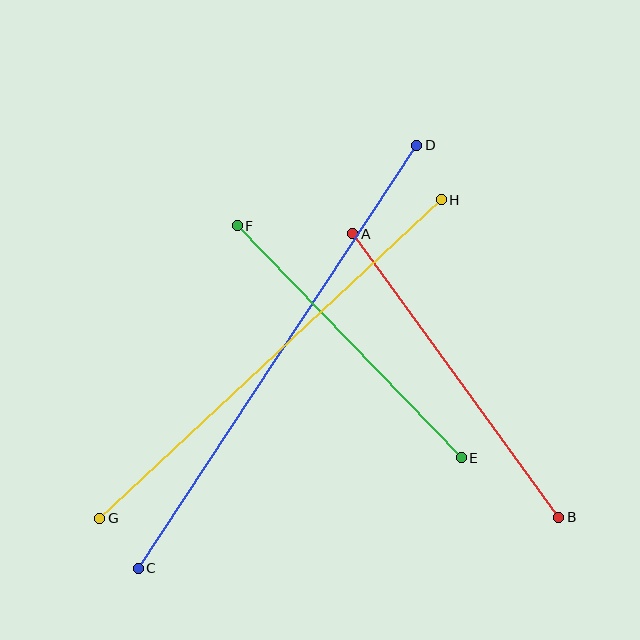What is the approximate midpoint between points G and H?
The midpoint is at approximately (270, 359) pixels.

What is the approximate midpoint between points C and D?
The midpoint is at approximately (277, 357) pixels.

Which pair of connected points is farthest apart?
Points C and D are farthest apart.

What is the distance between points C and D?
The distance is approximately 506 pixels.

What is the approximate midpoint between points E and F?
The midpoint is at approximately (349, 342) pixels.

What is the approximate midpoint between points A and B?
The midpoint is at approximately (456, 376) pixels.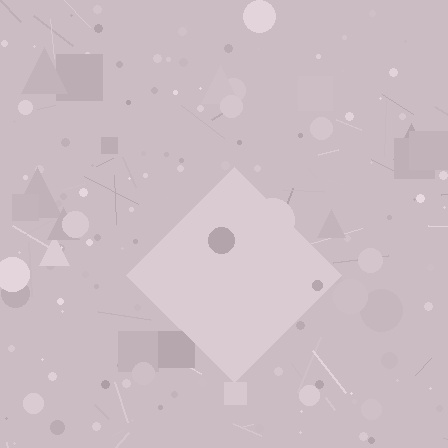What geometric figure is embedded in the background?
A diamond is embedded in the background.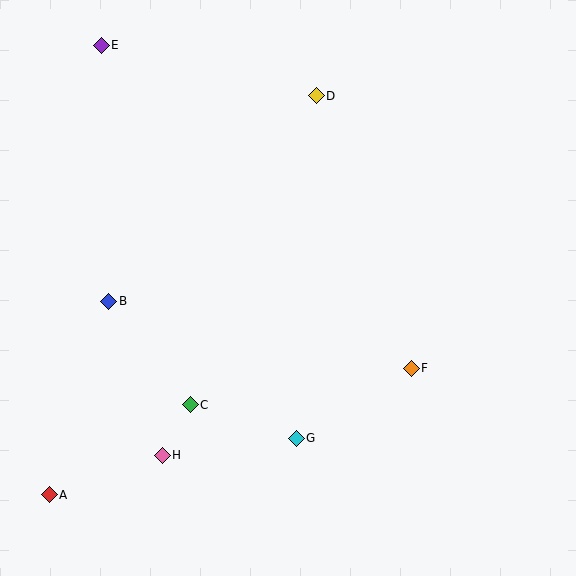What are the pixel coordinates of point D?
Point D is at (316, 96).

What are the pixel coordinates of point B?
Point B is at (109, 301).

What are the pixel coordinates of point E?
Point E is at (101, 45).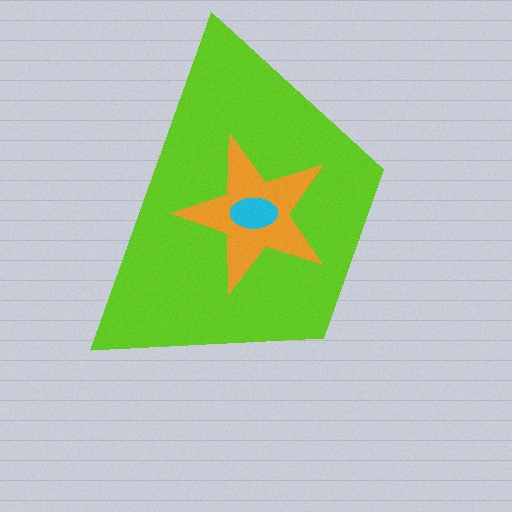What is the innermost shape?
The cyan ellipse.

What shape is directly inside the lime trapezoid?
The orange star.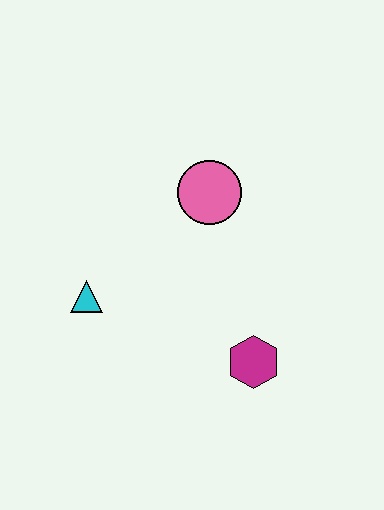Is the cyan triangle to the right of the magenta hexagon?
No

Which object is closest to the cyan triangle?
The pink circle is closest to the cyan triangle.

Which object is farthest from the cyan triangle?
The magenta hexagon is farthest from the cyan triangle.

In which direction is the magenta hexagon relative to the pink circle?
The magenta hexagon is below the pink circle.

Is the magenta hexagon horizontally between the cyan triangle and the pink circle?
No